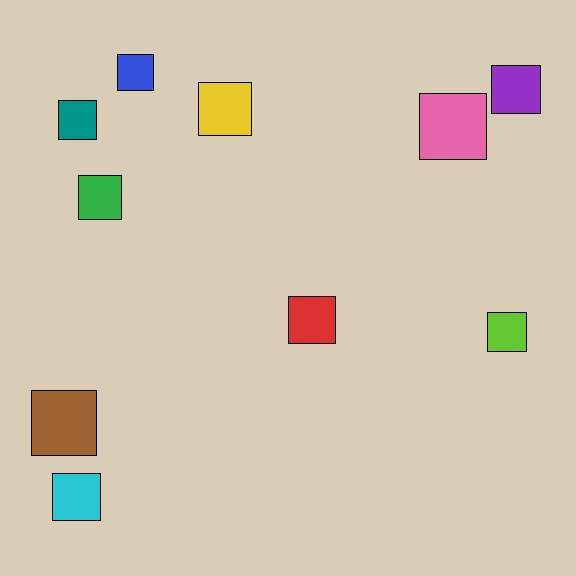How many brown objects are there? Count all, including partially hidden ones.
There is 1 brown object.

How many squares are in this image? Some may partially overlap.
There are 10 squares.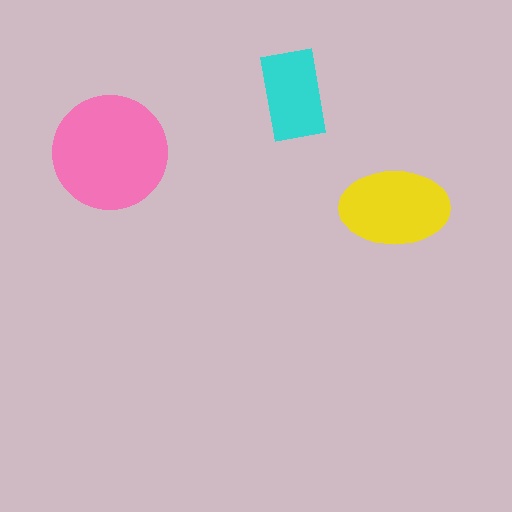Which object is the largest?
The pink circle.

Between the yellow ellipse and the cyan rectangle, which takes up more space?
The yellow ellipse.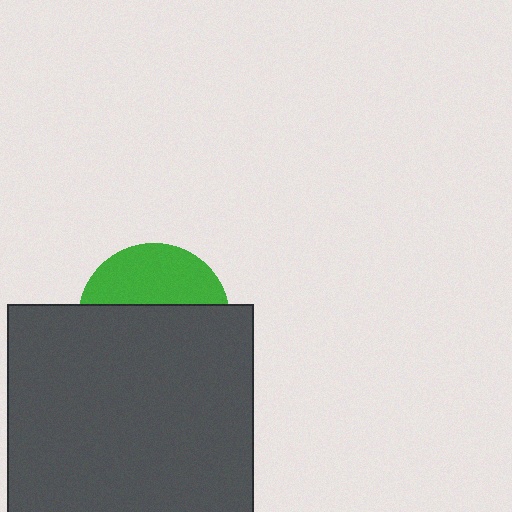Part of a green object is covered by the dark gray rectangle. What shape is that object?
It is a circle.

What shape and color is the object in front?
The object in front is a dark gray rectangle.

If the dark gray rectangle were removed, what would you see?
You would see the complete green circle.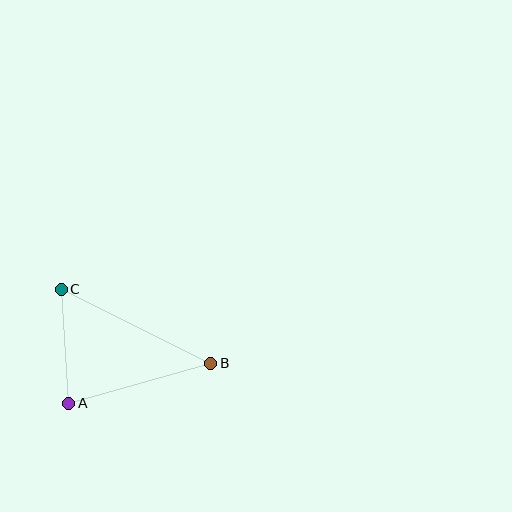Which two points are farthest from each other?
Points B and C are farthest from each other.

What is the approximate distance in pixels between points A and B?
The distance between A and B is approximately 147 pixels.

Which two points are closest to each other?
Points A and C are closest to each other.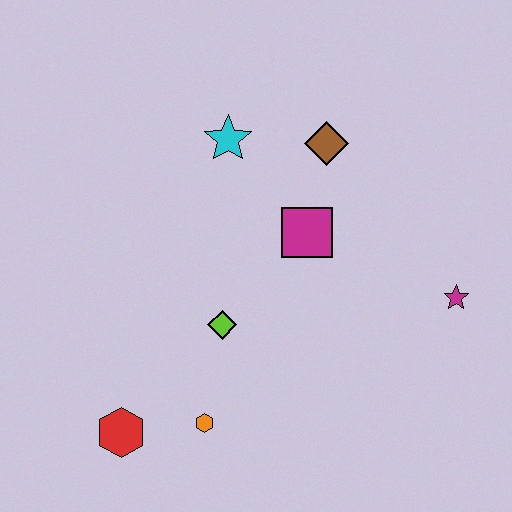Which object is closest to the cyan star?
The brown diamond is closest to the cyan star.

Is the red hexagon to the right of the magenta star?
No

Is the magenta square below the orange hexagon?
No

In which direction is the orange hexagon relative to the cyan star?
The orange hexagon is below the cyan star.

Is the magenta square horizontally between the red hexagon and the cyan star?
No